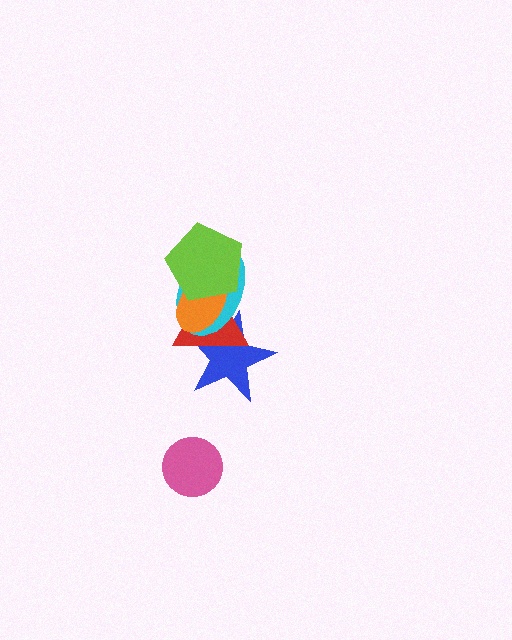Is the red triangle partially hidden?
Yes, it is partially covered by another shape.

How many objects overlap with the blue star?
3 objects overlap with the blue star.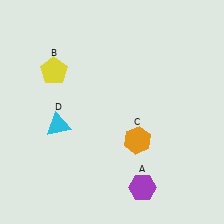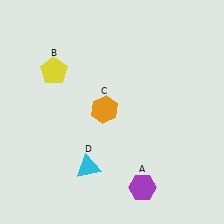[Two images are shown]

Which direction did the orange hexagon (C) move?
The orange hexagon (C) moved left.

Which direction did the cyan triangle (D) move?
The cyan triangle (D) moved down.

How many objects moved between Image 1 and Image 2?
2 objects moved between the two images.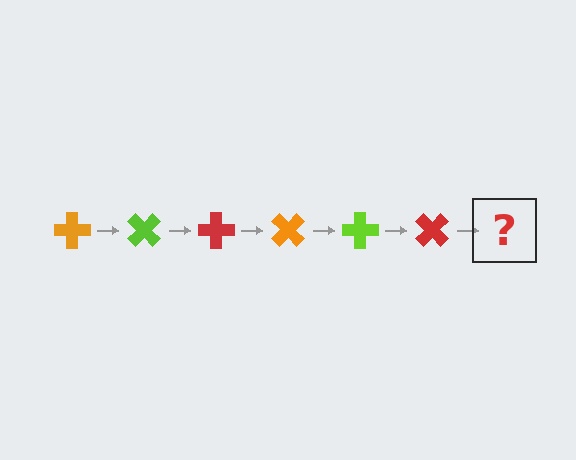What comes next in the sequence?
The next element should be an orange cross, rotated 270 degrees from the start.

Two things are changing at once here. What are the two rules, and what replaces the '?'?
The two rules are that it rotates 45 degrees each step and the color cycles through orange, lime, and red. The '?' should be an orange cross, rotated 270 degrees from the start.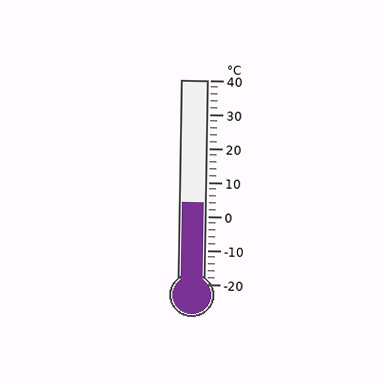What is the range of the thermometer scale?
The thermometer scale ranges from -20°C to 40°C.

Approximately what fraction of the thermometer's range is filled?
The thermometer is filled to approximately 40% of its range.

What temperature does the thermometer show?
The thermometer shows approximately 4°C.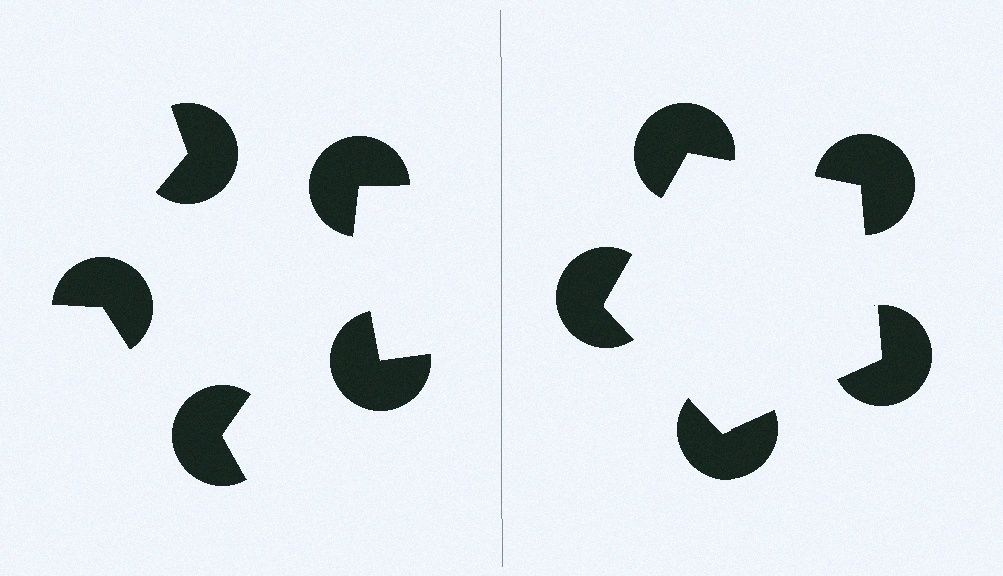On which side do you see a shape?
An illusory pentagon appears on the right side. On the left side the wedge cuts are rotated, so no coherent shape forms.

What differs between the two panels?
The pac-man discs are positioned identically on both sides; only the wedge orientations differ. On the right they align to a pentagon; on the left they are misaligned.